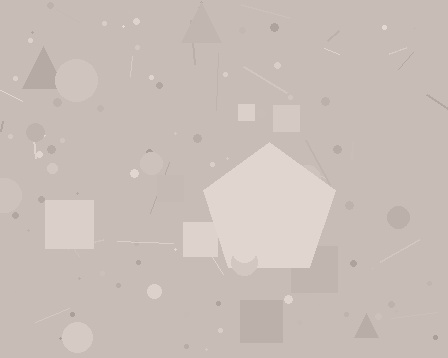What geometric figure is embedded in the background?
A pentagon is embedded in the background.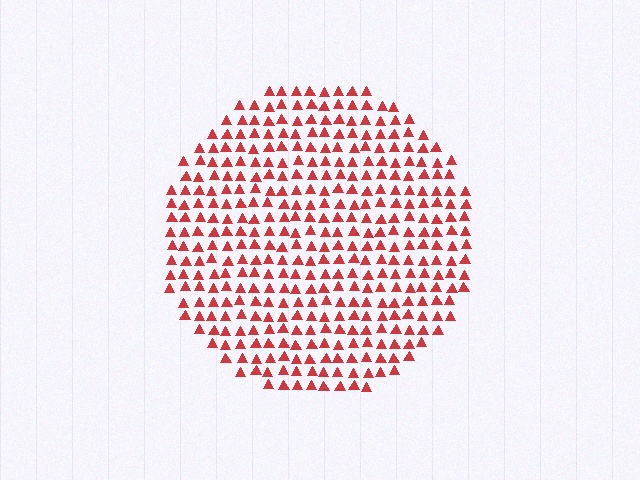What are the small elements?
The small elements are triangles.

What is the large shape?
The large shape is a circle.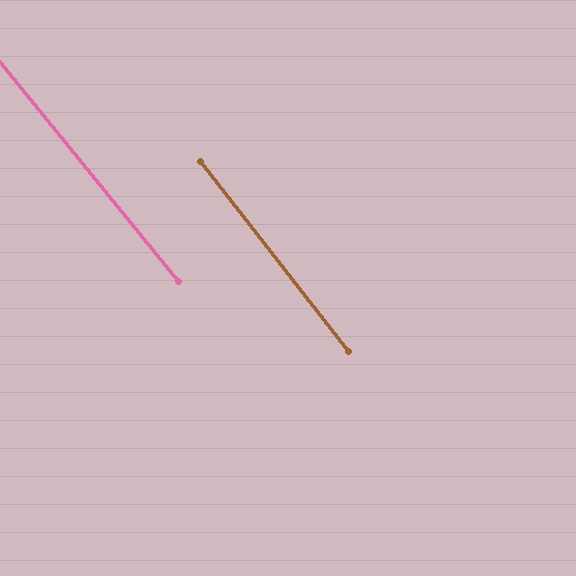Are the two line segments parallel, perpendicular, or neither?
Parallel — their directions differ by only 1.3°.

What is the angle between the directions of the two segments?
Approximately 1 degree.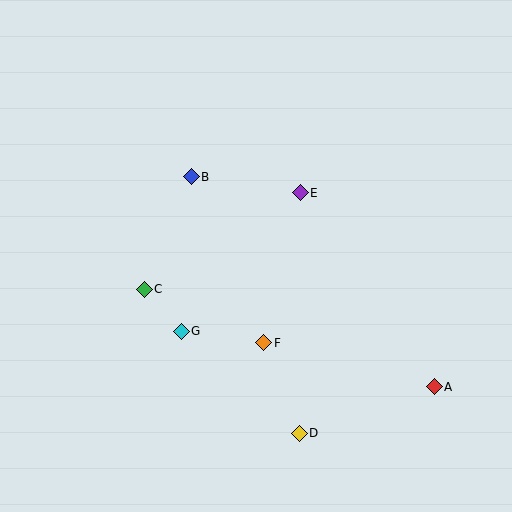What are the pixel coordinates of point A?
Point A is at (434, 387).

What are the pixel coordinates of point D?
Point D is at (299, 433).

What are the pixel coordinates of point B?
Point B is at (191, 177).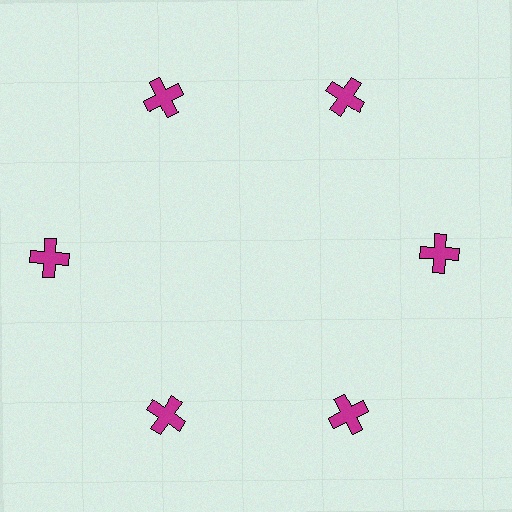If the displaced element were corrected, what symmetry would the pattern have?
It would have 6-fold rotational symmetry — the pattern would map onto itself every 60 degrees.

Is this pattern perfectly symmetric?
No. The 6 magenta crosses are arranged in a ring, but one element near the 9 o'clock position is pushed outward from the center, breaking the 6-fold rotational symmetry.